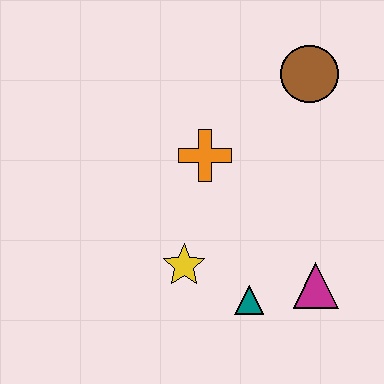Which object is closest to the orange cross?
The yellow star is closest to the orange cross.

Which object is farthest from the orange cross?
The magenta triangle is farthest from the orange cross.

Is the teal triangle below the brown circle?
Yes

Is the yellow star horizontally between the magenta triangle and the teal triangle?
No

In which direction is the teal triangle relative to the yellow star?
The teal triangle is to the right of the yellow star.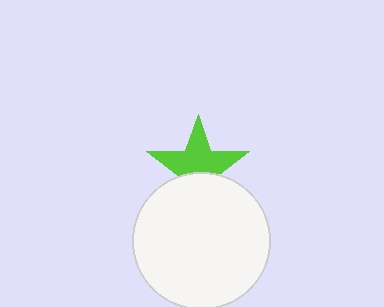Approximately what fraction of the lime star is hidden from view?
Roughly 39% of the lime star is hidden behind the white circle.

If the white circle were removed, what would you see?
You would see the complete lime star.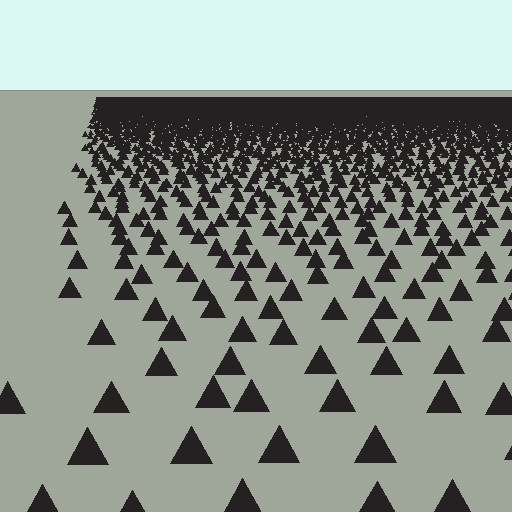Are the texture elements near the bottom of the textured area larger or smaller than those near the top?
Larger. Near the bottom, elements are closer to the viewer and appear at a bigger on-screen size.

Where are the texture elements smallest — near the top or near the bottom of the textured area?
Near the top.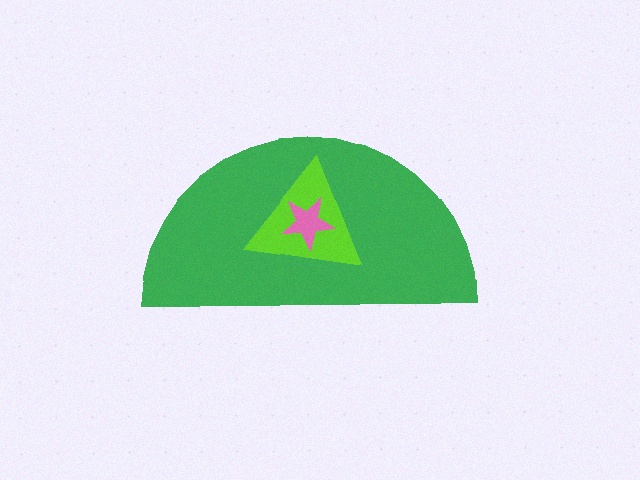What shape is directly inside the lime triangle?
The pink star.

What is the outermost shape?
The green semicircle.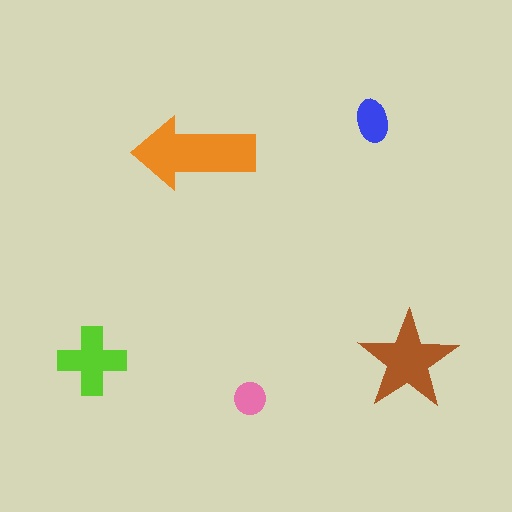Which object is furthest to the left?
The lime cross is leftmost.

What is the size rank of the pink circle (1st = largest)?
5th.